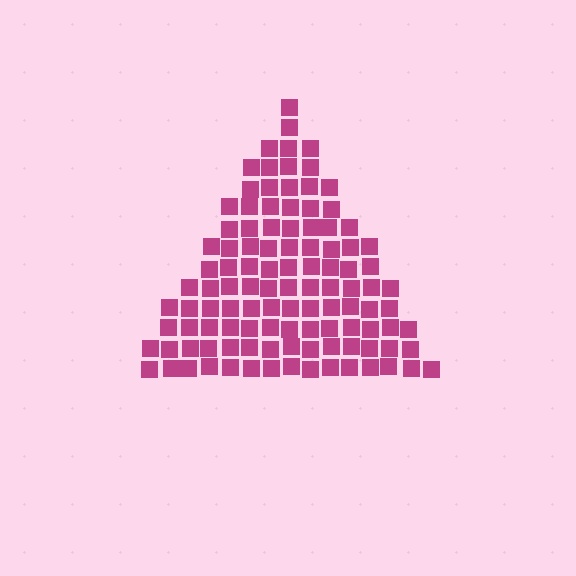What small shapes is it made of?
It is made of small squares.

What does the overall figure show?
The overall figure shows a triangle.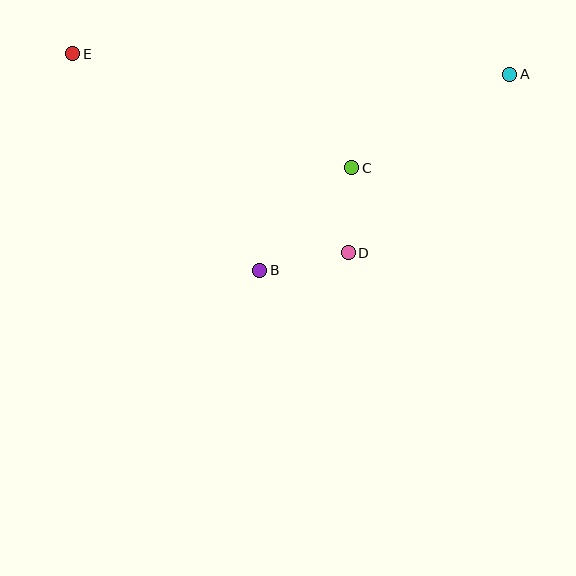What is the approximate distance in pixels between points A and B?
The distance between A and B is approximately 318 pixels.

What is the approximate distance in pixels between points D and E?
The distance between D and E is approximately 340 pixels.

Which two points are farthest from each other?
Points A and E are farthest from each other.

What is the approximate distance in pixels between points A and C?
The distance between A and C is approximately 183 pixels.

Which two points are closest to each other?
Points C and D are closest to each other.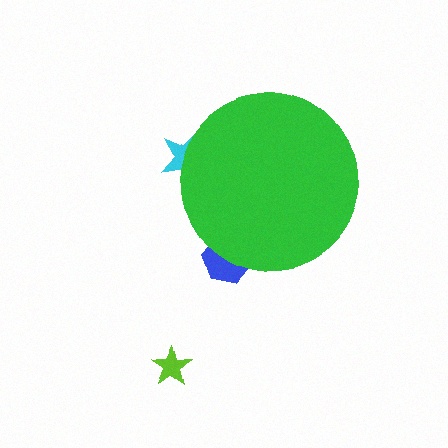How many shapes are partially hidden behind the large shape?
2 shapes are partially hidden.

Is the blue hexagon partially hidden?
Yes, the blue hexagon is partially hidden behind the green circle.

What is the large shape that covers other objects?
A green circle.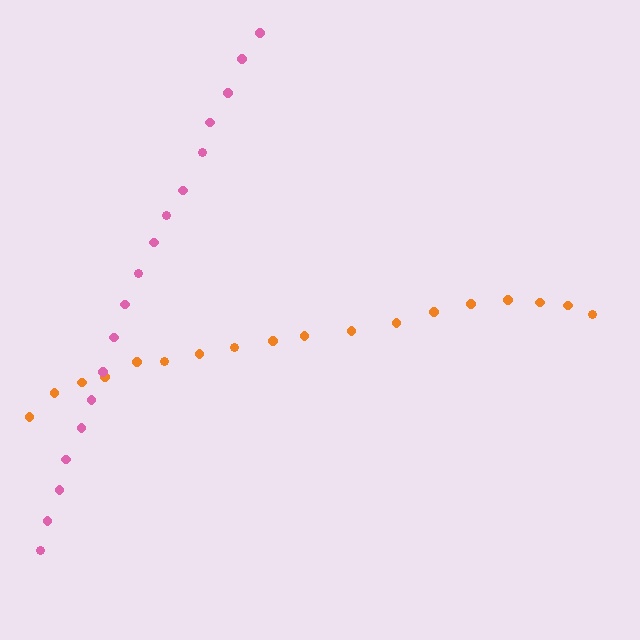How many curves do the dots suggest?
There are 2 distinct paths.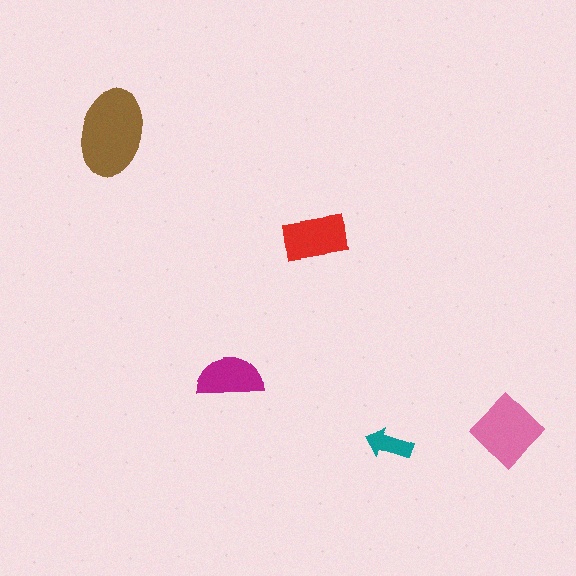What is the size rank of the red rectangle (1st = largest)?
3rd.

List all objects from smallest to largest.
The teal arrow, the magenta semicircle, the red rectangle, the pink diamond, the brown ellipse.